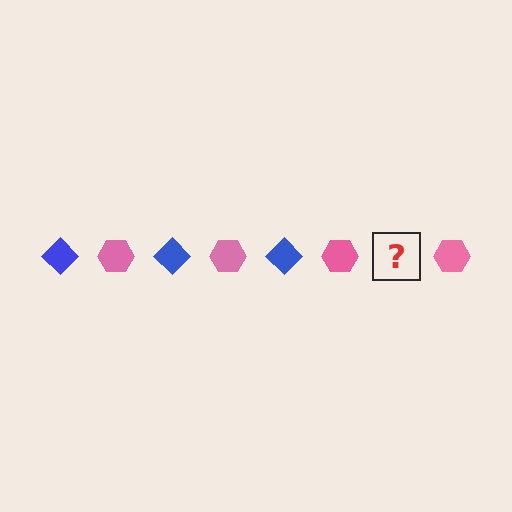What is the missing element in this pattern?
The missing element is a blue diamond.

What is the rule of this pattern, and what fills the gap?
The rule is that the pattern alternates between blue diamond and pink hexagon. The gap should be filled with a blue diamond.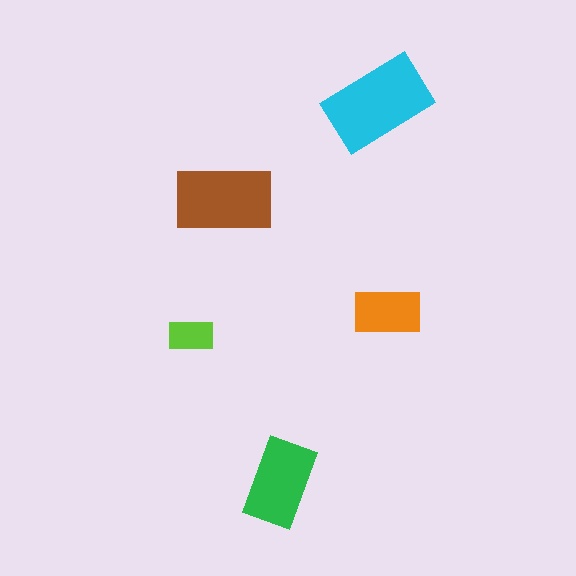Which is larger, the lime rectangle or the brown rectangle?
The brown one.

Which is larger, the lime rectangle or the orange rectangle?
The orange one.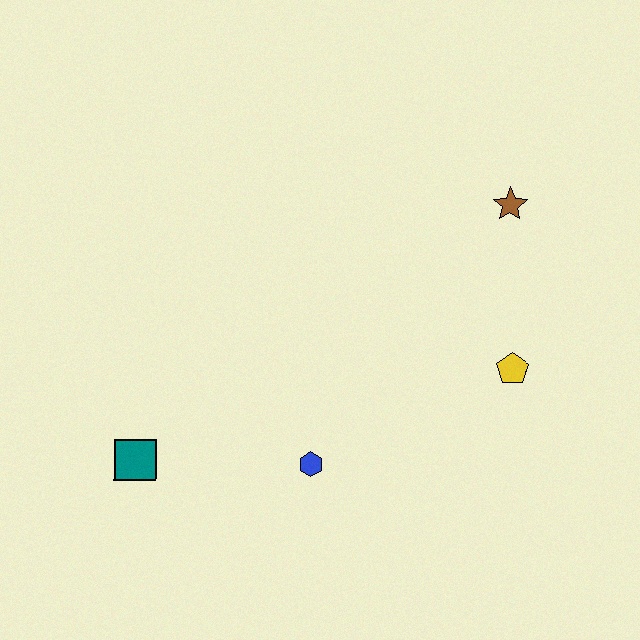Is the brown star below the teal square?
No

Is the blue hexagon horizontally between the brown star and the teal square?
Yes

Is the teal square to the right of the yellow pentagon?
No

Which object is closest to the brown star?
The yellow pentagon is closest to the brown star.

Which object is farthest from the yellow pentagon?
The teal square is farthest from the yellow pentagon.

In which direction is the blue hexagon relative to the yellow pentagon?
The blue hexagon is to the left of the yellow pentagon.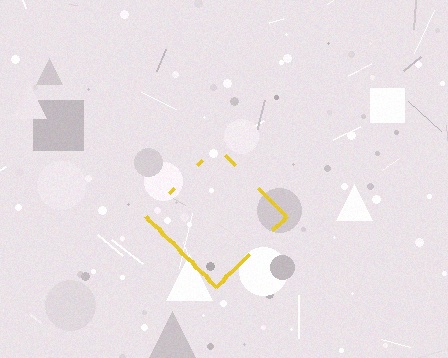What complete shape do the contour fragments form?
The contour fragments form a diamond.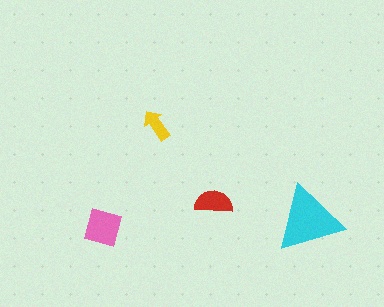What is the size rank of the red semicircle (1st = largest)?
3rd.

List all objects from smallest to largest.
The yellow arrow, the red semicircle, the pink square, the cyan triangle.